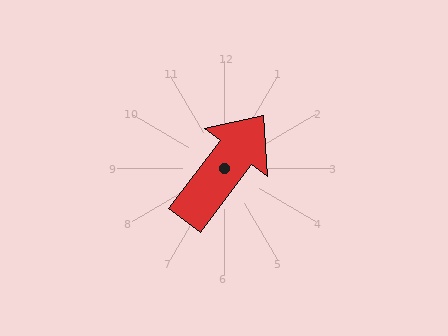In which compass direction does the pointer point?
Northeast.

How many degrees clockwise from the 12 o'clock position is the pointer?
Approximately 37 degrees.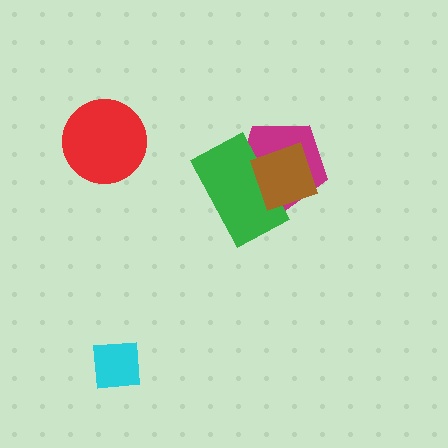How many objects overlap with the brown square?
2 objects overlap with the brown square.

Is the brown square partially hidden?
No, no other shape covers it.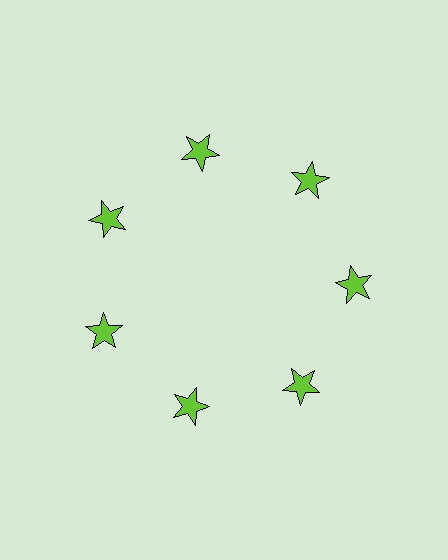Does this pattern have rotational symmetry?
Yes, this pattern has 7-fold rotational symmetry. It looks the same after rotating 51 degrees around the center.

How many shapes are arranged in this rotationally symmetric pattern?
There are 7 shapes, arranged in 7 groups of 1.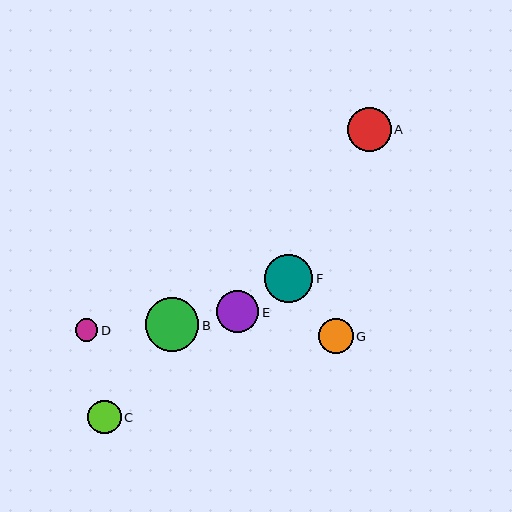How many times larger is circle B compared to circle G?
Circle B is approximately 1.6 times the size of circle G.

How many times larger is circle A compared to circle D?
Circle A is approximately 1.9 times the size of circle D.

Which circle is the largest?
Circle B is the largest with a size of approximately 54 pixels.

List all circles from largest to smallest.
From largest to smallest: B, F, A, E, G, C, D.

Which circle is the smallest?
Circle D is the smallest with a size of approximately 23 pixels.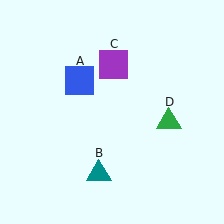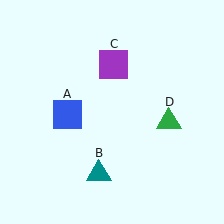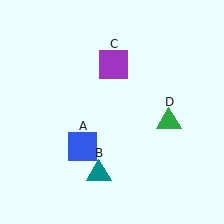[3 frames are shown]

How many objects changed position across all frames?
1 object changed position: blue square (object A).